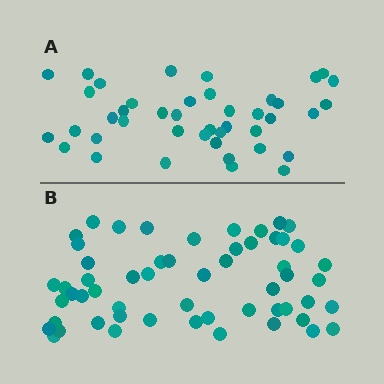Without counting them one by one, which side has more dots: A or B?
Region B (the bottom region) has more dots.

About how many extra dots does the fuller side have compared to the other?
Region B has approximately 15 more dots than region A.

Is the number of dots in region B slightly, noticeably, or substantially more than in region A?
Region B has noticeably more, but not dramatically so. The ratio is roughly 1.3 to 1.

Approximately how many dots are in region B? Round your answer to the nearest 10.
About 60 dots. (The exact count is 56, which rounds to 60.)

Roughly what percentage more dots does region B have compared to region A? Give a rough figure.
About 35% more.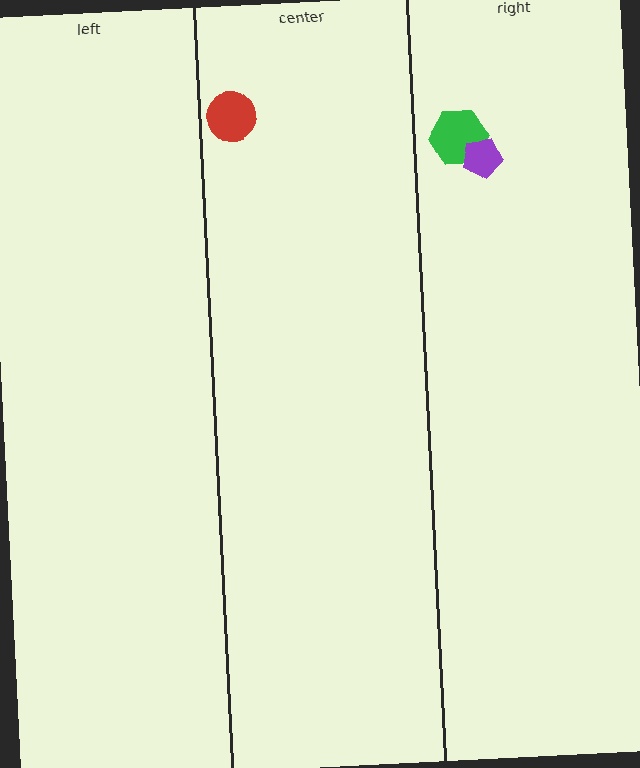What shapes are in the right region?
The green hexagon, the purple pentagon.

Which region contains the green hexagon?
The right region.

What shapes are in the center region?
The red circle.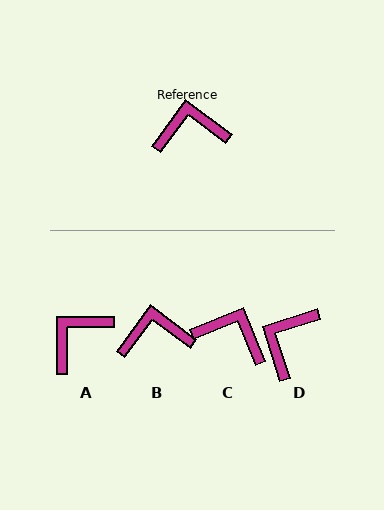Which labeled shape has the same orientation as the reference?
B.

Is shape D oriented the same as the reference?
No, it is off by about 55 degrees.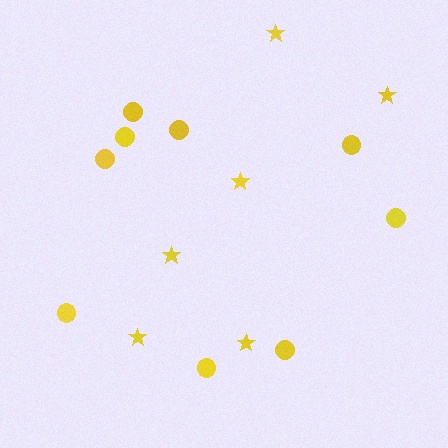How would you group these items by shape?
There are 2 groups: one group of circles (9) and one group of stars (6).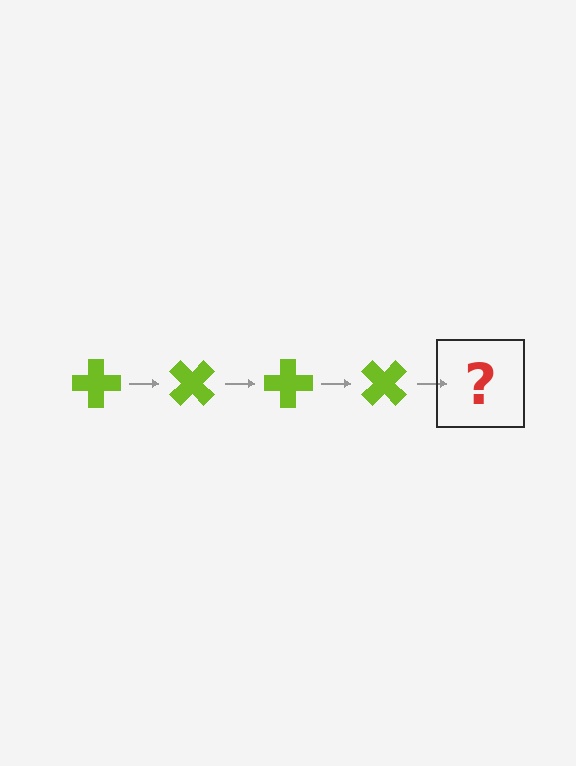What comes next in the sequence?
The next element should be a lime cross rotated 180 degrees.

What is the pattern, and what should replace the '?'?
The pattern is that the cross rotates 45 degrees each step. The '?' should be a lime cross rotated 180 degrees.